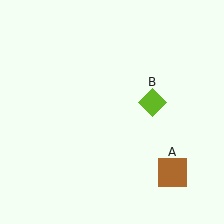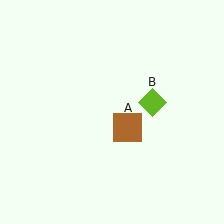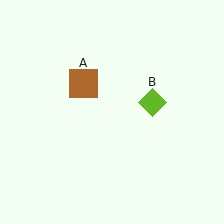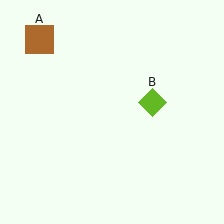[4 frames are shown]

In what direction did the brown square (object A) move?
The brown square (object A) moved up and to the left.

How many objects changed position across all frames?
1 object changed position: brown square (object A).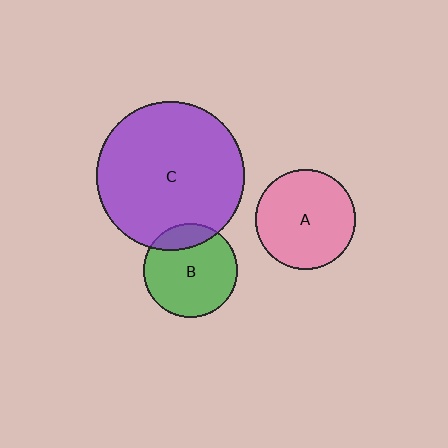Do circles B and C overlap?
Yes.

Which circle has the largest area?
Circle C (purple).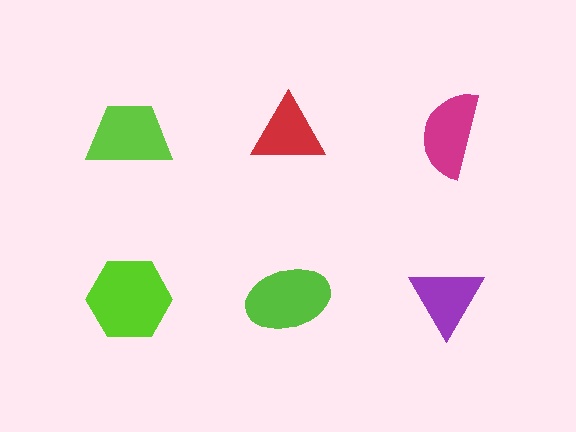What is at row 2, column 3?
A purple triangle.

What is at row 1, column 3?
A magenta semicircle.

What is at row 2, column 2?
A lime ellipse.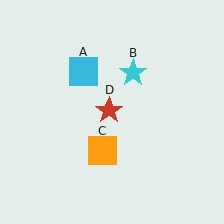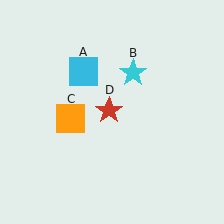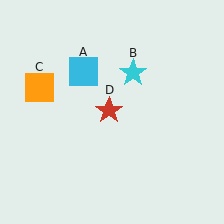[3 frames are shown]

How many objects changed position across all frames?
1 object changed position: orange square (object C).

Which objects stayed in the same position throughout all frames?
Cyan square (object A) and cyan star (object B) and red star (object D) remained stationary.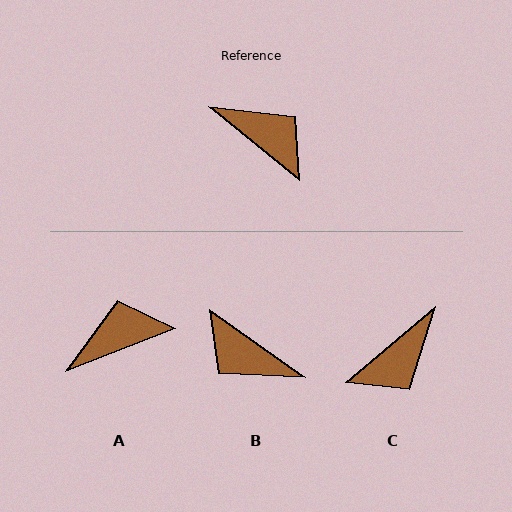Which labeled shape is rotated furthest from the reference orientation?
B, about 176 degrees away.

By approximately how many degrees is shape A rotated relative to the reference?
Approximately 60 degrees counter-clockwise.